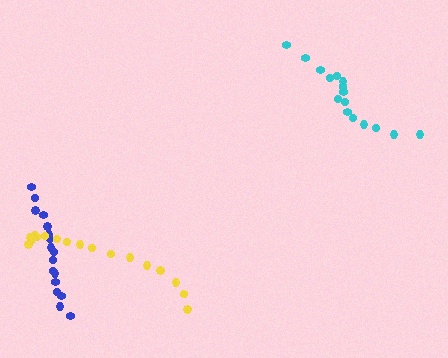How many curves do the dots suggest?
There are 3 distinct paths.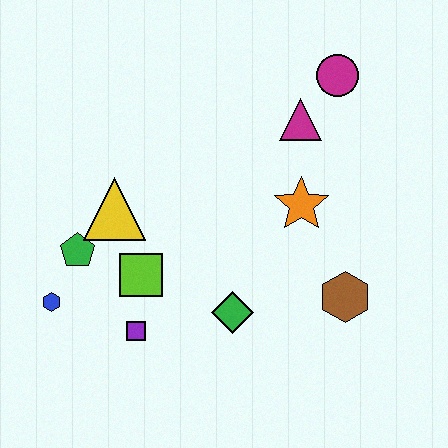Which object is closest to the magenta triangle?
The magenta circle is closest to the magenta triangle.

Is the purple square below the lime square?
Yes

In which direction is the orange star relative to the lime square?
The orange star is to the right of the lime square.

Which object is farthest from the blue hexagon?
The magenta circle is farthest from the blue hexagon.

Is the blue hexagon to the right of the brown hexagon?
No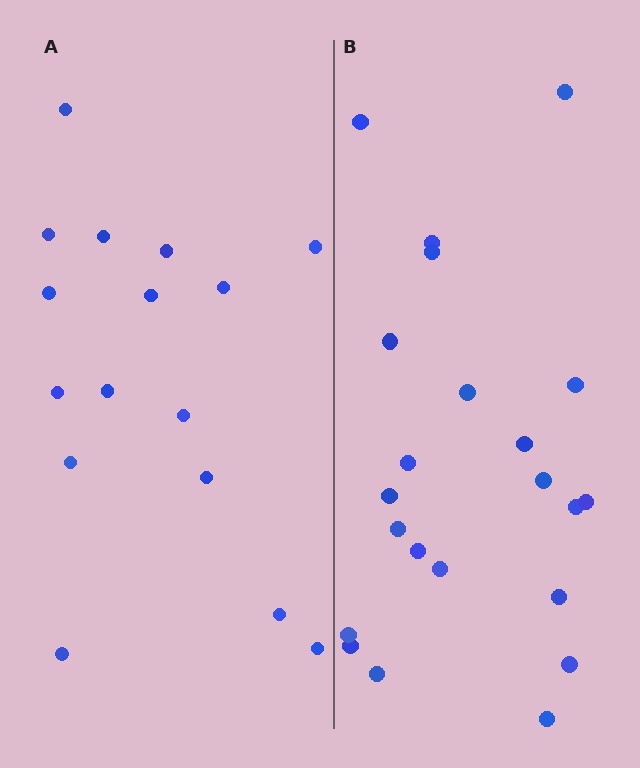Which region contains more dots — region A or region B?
Region B (the right region) has more dots.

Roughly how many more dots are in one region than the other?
Region B has about 6 more dots than region A.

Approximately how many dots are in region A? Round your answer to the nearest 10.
About 20 dots. (The exact count is 16, which rounds to 20.)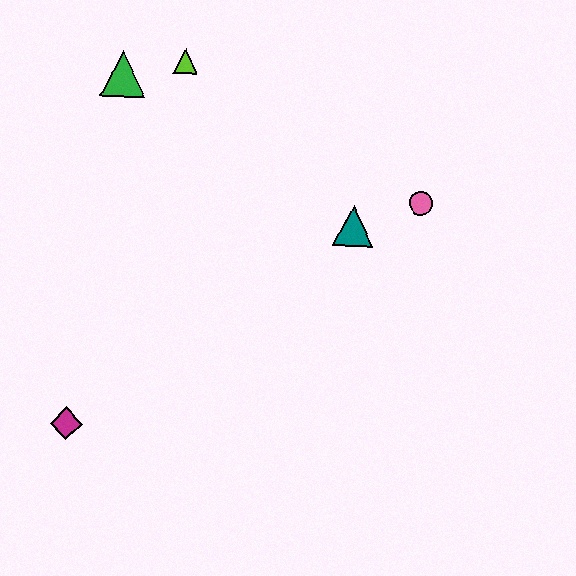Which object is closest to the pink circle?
The teal triangle is closest to the pink circle.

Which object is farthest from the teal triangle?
The magenta diamond is farthest from the teal triangle.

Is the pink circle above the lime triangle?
No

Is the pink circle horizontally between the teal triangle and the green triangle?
No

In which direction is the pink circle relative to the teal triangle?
The pink circle is to the right of the teal triangle.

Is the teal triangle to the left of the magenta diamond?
No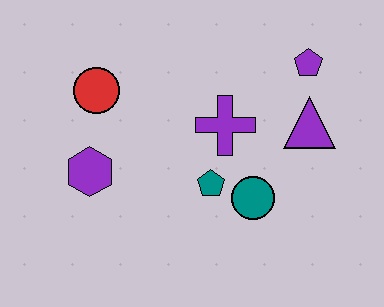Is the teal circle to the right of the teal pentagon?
Yes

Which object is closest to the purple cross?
The teal pentagon is closest to the purple cross.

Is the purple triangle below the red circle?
Yes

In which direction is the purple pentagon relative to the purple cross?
The purple pentagon is to the right of the purple cross.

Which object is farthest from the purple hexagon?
The purple pentagon is farthest from the purple hexagon.